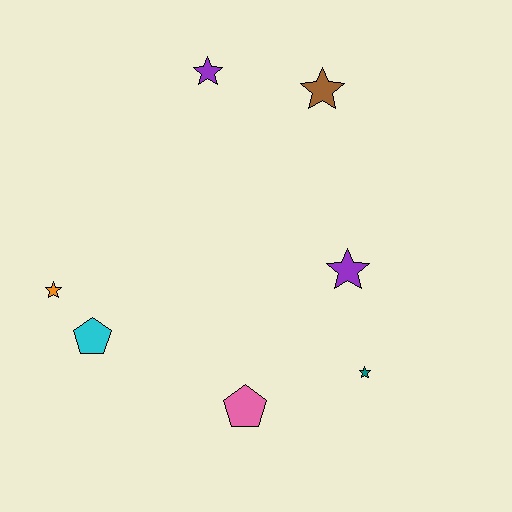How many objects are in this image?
There are 7 objects.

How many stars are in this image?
There are 5 stars.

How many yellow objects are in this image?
There are no yellow objects.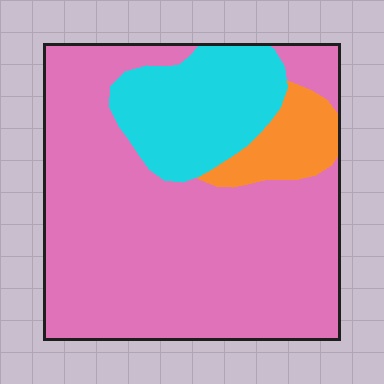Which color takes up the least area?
Orange, at roughly 10%.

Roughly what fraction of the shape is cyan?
Cyan covers around 20% of the shape.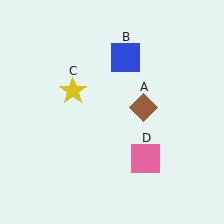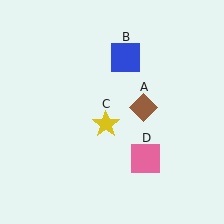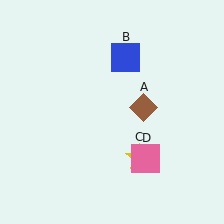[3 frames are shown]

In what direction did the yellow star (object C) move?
The yellow star (object C) moved down and to the right.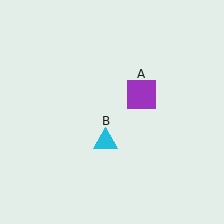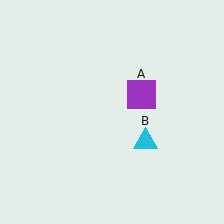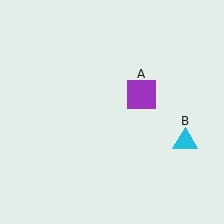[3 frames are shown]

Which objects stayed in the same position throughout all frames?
Purple square (object A) remained stationary.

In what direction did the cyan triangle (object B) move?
The cyan triangle (object B) moved right.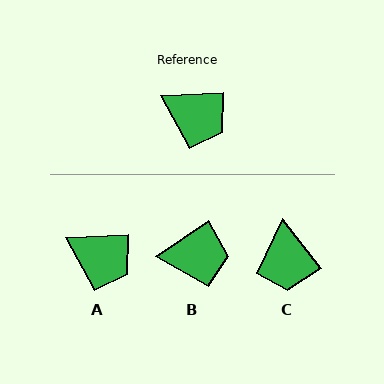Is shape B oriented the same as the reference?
No, it is off by about 32 degrees.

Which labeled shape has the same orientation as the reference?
A.